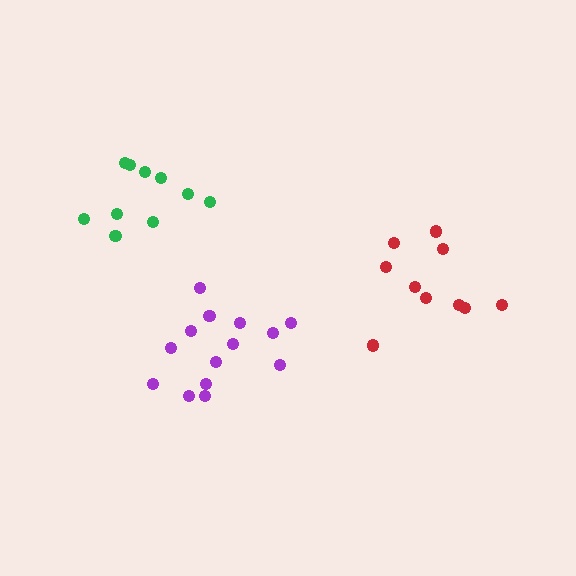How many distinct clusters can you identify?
There are 3 distinct clusters.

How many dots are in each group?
Group 1: 14 dots, Group 2: 10 dots, Group 3: 10 dots (34 total).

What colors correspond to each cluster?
The clusters are colored: purple, green, red.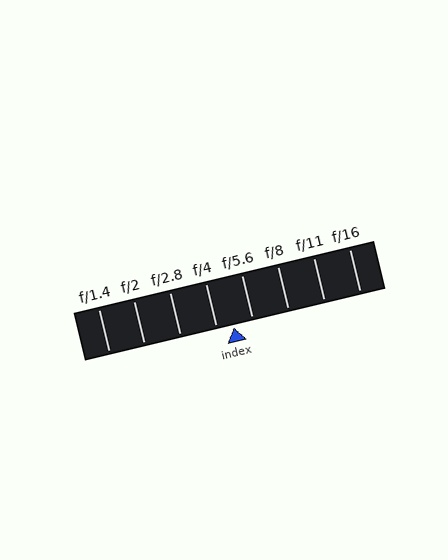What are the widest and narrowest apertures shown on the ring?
The widest aperture shown is f/1.4 and the narrowest is f/16.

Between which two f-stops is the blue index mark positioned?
The index mark is between f/4 and f/5.6.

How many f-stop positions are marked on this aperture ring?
There are 8 f-stop positions marked.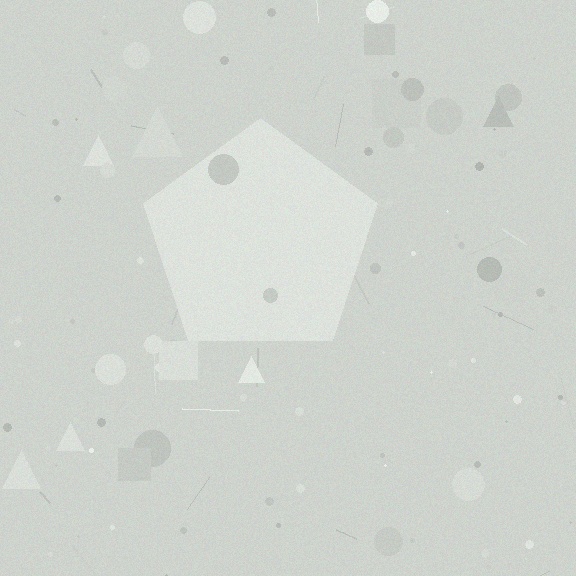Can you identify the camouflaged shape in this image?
The camouflaged shape is a pentagon.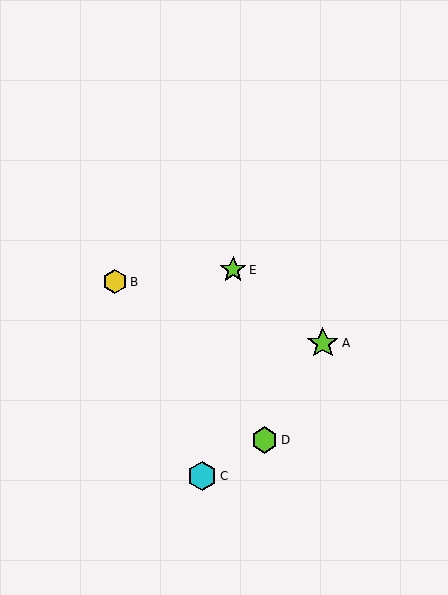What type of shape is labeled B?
Shape B is a yellow hexagon.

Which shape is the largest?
The lime star (labeled A) is the largest.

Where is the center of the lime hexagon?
The center of the lime hexagon is at (264, 440).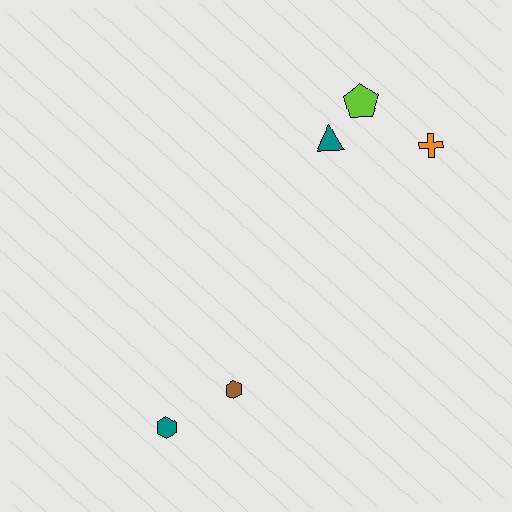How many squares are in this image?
There are no squares.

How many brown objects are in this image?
There is 1 brown object.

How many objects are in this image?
There are 5 objects.